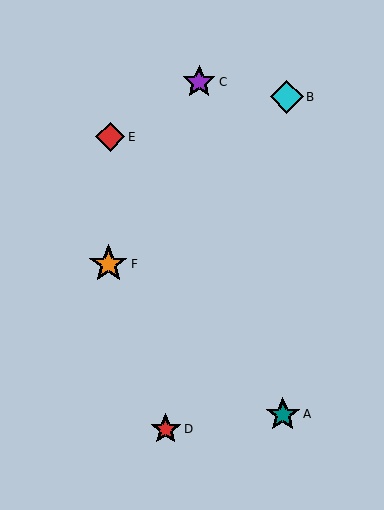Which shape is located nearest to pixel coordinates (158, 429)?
The red star (labeled D) at (166, 429) is nearest to that location.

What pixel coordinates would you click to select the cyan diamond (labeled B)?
Click at (287, 97) to select the cyan diamond B.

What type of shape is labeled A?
Shape A is a teal star.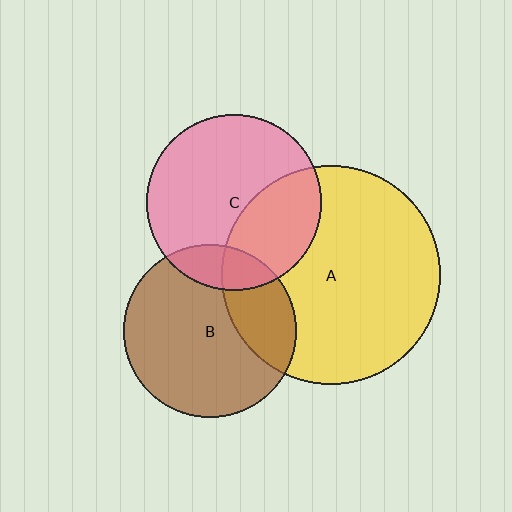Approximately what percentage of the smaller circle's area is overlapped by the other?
Approximately 25%.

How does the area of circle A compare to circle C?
Approximately 1.6 times.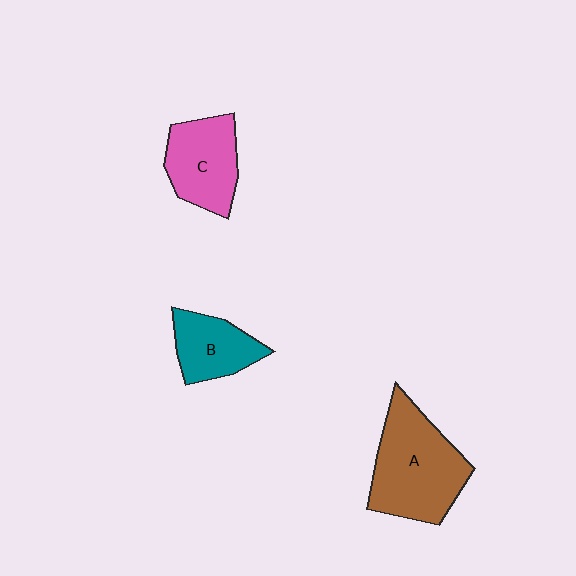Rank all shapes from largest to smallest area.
From largest to smallest: A (brown), C (pink), B (teal).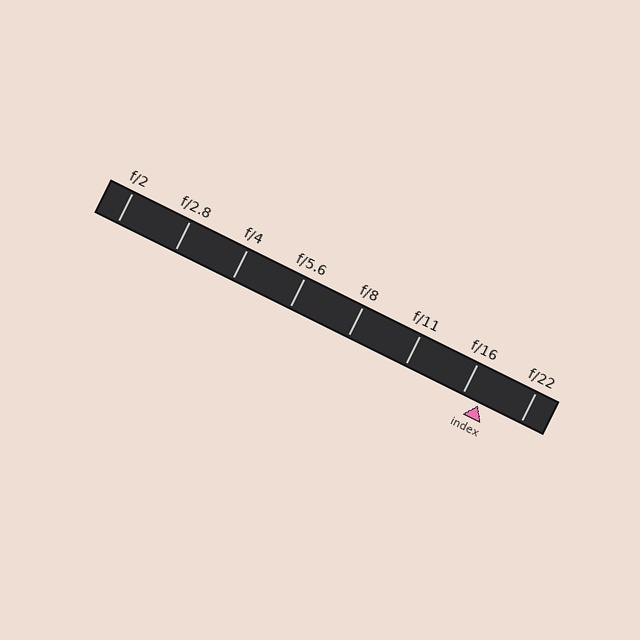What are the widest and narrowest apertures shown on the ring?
The widest aperture shown is f/2 and the narrowest is f/22.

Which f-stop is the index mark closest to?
The index mark is closest to f/16.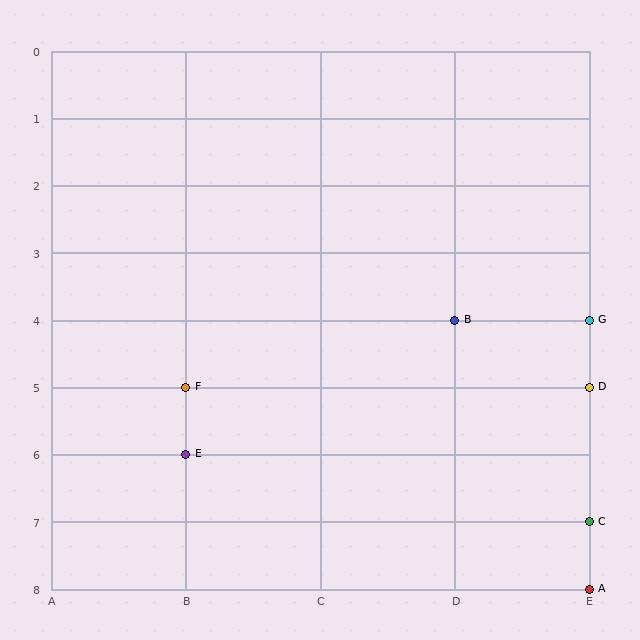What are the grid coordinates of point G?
Point G is at grid coordinates (E, 4).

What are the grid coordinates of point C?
Point C is at grid coordinates (E, 7).